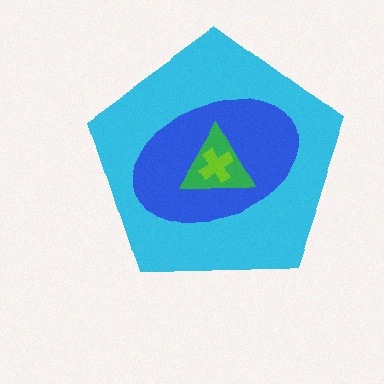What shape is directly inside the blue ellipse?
The green triangle.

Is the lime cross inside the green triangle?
Yes.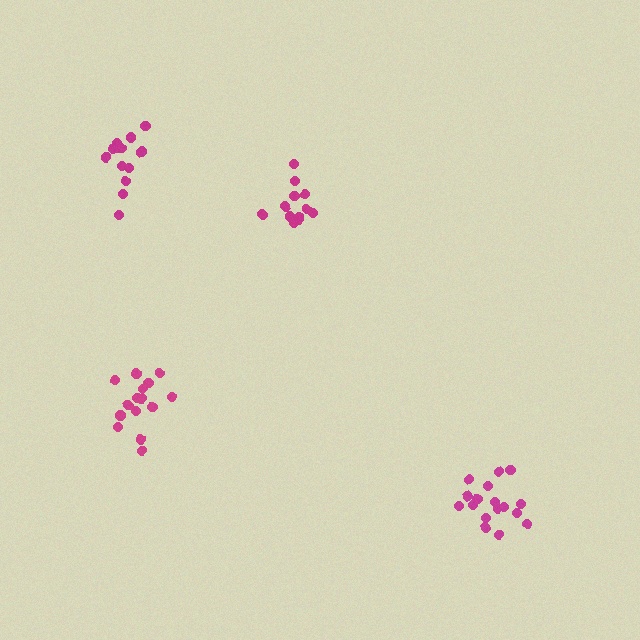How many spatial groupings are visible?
There are 4 spatial groupings.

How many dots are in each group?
Group 1: 17 dots, Group 2: 13 dots, Group 3: 17 dots, Group 4: 13 dots (60 total).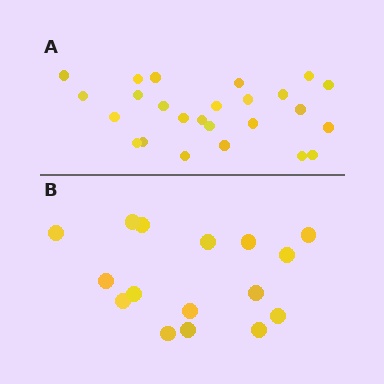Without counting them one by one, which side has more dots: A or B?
Region A (the top region) has more dots.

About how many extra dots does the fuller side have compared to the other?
Region A has roughly 8 or so more dots than region B.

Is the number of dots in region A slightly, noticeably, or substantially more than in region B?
Region A has substantially more. The ratio is roughly 1.6 to 1.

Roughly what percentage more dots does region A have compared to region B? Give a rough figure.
About 55% more.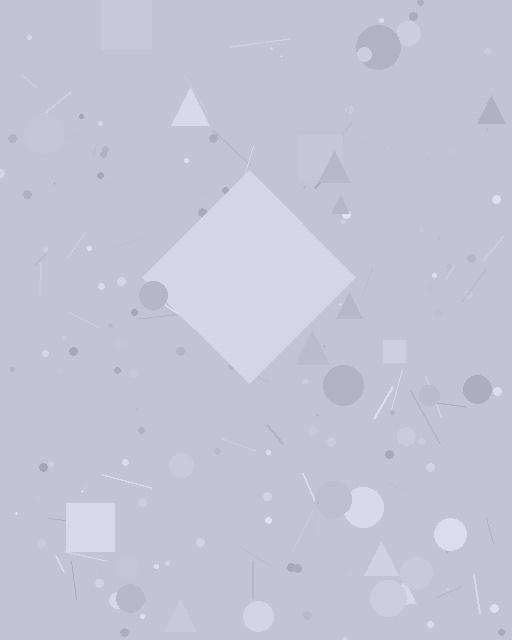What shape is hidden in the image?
A diamond is hidden in the image.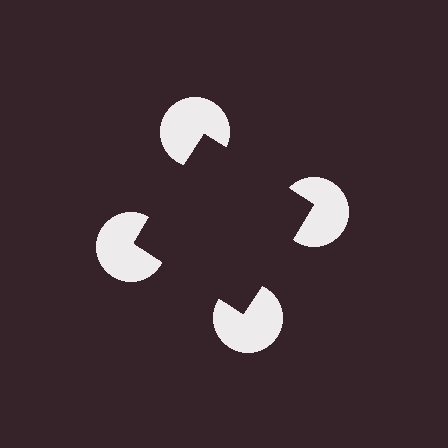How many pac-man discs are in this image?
There are 4 — one at each vertex of the illusory square.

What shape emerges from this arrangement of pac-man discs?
An illusory square — its edges are inferred from the aligned wedge cuts in the pac-man discs, not physically drawn.